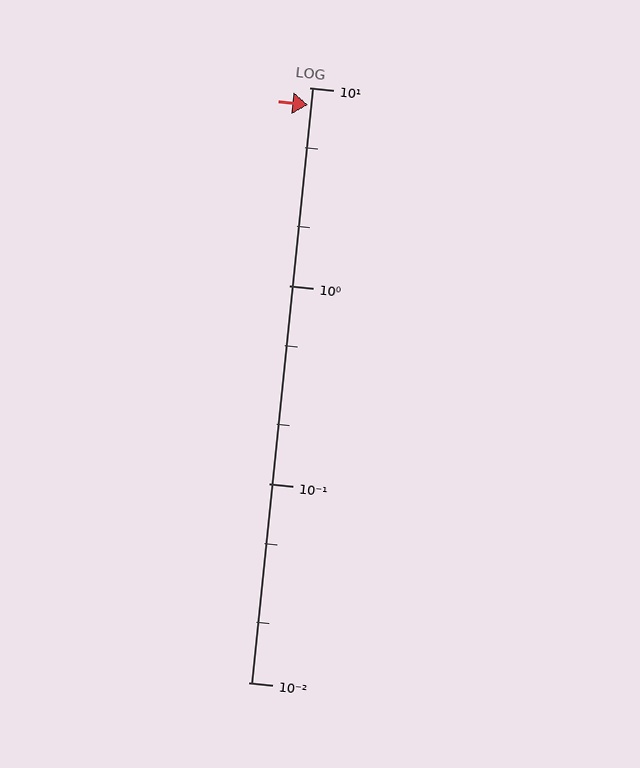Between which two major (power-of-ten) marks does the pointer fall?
The pointer is between 1 and 10.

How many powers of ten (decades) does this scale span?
The scale spans 3 decades, from 0.01 to 10.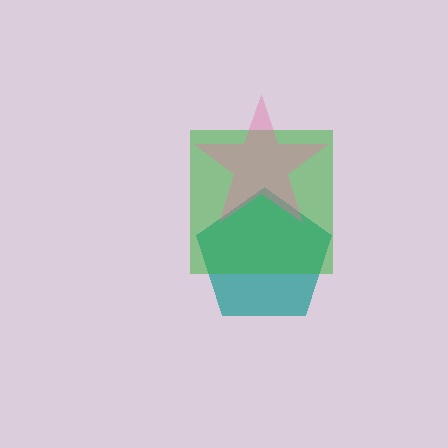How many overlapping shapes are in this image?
There are 3 overlapping shapes in the image.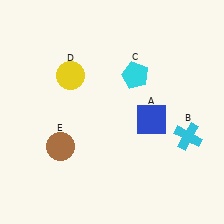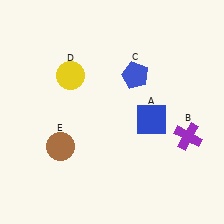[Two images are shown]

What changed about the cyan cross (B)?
In Image 1, B is cyan. In Image 2, it changed to purple.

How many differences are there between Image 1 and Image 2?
There are 2 differences between the two images.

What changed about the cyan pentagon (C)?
In Image 1, C is cyan. In Image 2, it changed to blue.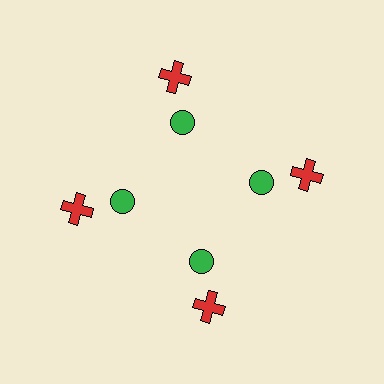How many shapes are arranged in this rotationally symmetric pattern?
There are 8 shapes, arranged in 4 groups of 2.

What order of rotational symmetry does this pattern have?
This pattern has 4-fold rotational symmetry.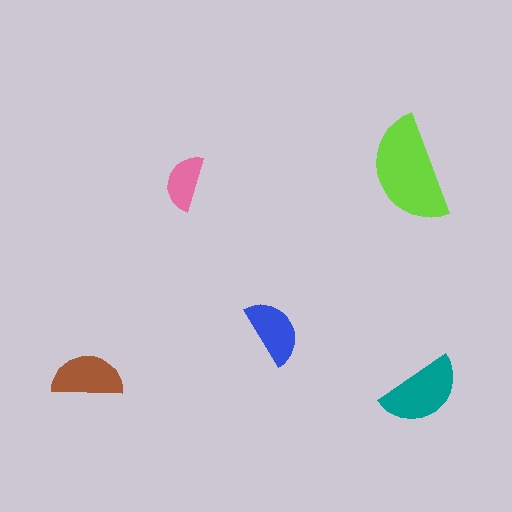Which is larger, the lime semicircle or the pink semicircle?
The lime one.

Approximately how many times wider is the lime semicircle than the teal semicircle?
About 1.5 times wider.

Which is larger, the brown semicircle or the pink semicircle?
The brown one.